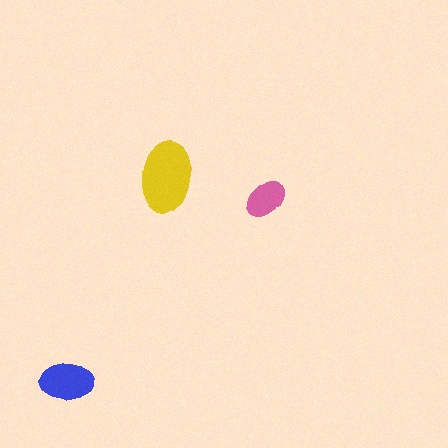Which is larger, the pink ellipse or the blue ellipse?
The blue one.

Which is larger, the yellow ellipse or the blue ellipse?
The yellow one.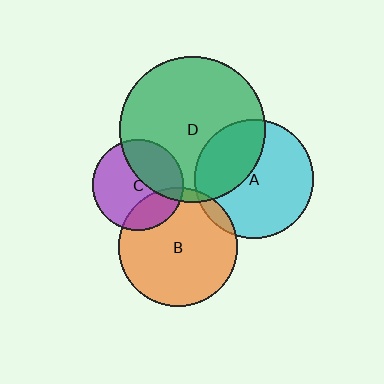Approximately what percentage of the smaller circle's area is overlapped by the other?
Approximately 25%.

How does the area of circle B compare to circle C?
Approximately 1.7 times.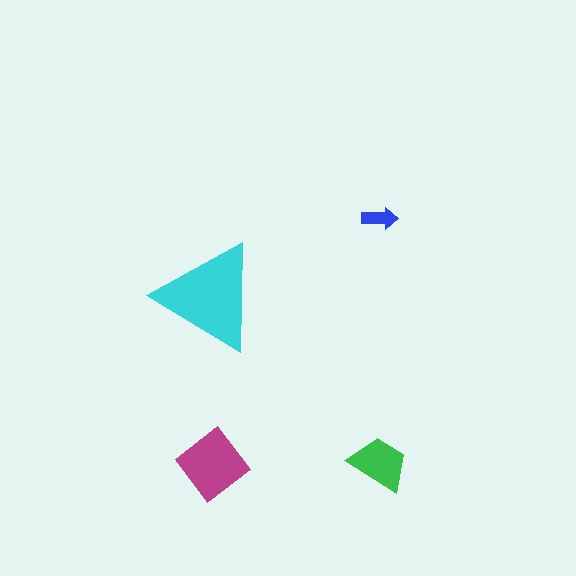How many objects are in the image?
There are 4 objects in the image.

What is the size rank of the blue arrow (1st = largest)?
4th.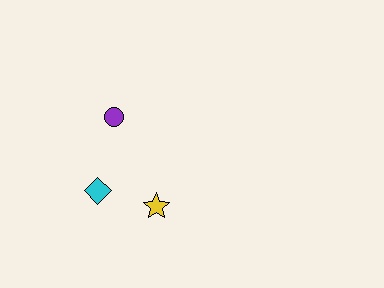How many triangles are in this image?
There are no triangles.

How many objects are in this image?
There are 3 objects.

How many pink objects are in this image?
There are no pink objects.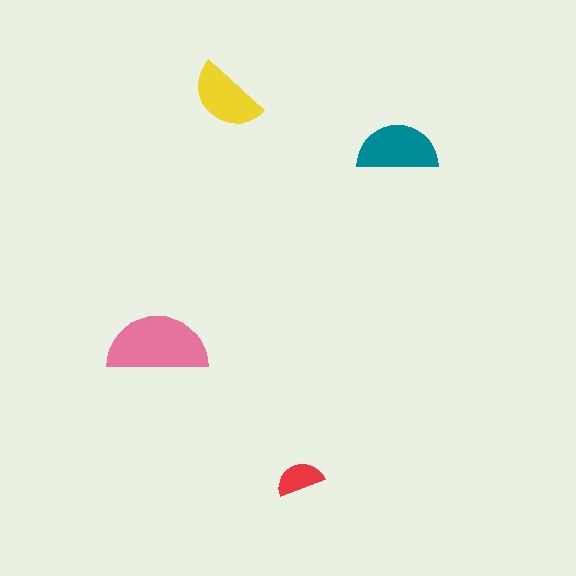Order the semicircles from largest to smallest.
the pink one, the teal one, the yellow one, the red one.